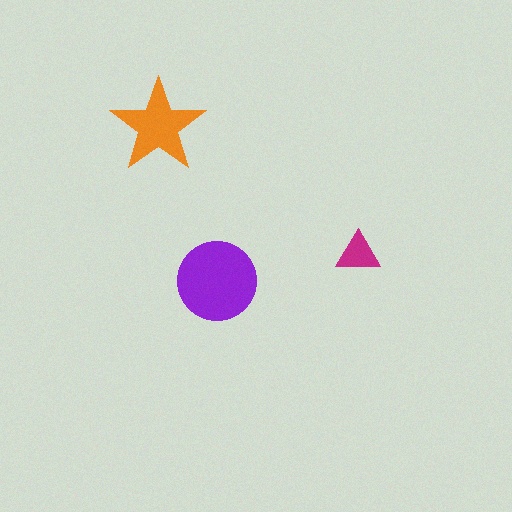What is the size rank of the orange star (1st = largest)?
2nd.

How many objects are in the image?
There are 3 objects in the image.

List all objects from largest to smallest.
The purple circle, the orange star, the magenta triangle.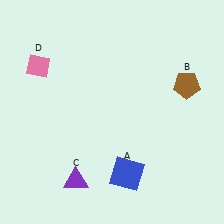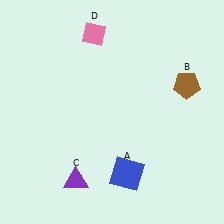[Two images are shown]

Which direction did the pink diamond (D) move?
The pink diamond (D) moved right.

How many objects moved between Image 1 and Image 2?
1 object moved between the two images.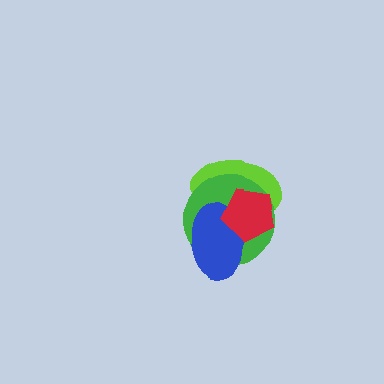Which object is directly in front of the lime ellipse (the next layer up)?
The green circle is directly in front of the lime ellipse.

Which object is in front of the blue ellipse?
The red pentagon is in front of the blue ellipse.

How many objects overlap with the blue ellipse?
3 objects overlap with the blue ellipse.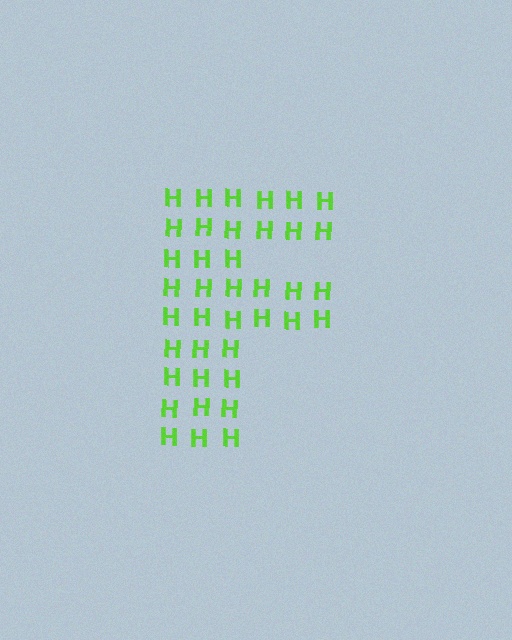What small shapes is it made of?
It is made of small letter H's.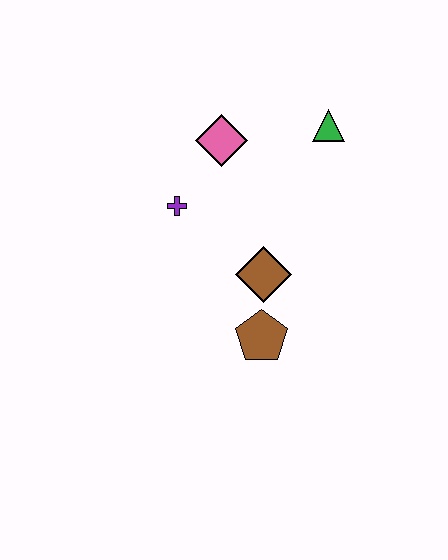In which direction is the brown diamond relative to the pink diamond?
The brown diamond is below the pink diamond.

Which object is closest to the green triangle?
The pink diamond is closest to the green triangle.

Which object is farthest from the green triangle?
The brown pentagon is farthest from the green triangle.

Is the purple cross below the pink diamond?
Yes